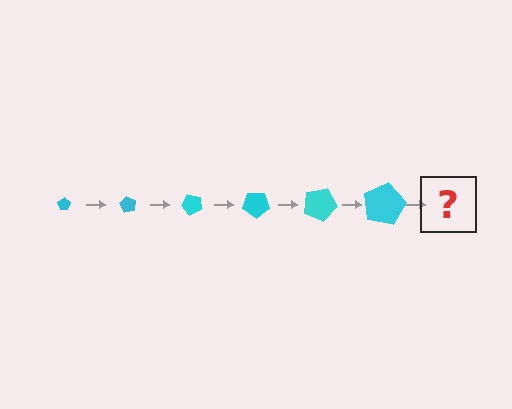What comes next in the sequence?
The next element should be a pentagon, larger than the previous one and rotated 360 degrees from the start.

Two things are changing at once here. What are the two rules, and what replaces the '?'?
The two rules are that the pentagon grows larger each step and it rotates 60 degrees each step. The '?' should be a pentagon, larger than the previous one and rotated 360 degrees from the start.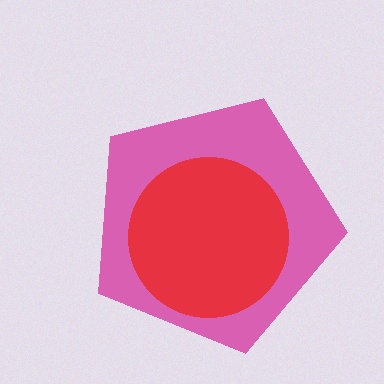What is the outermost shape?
The pink pentagon.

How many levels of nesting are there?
2.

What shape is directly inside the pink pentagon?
The red circle.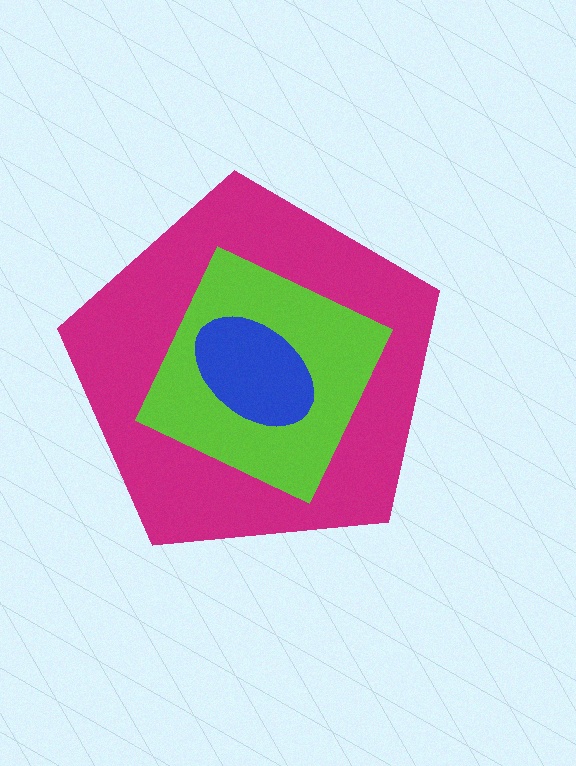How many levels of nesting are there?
3.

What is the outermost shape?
The magenta pentagon.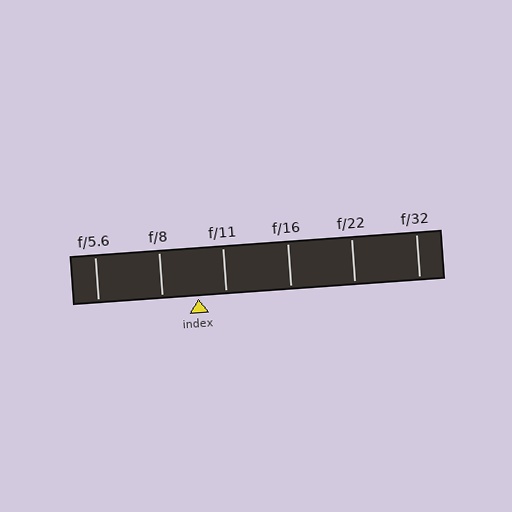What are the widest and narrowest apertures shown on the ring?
The widest aperture shown is f/5.6 and the narrowest is f/32.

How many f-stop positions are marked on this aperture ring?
There are 6 f-stop positions marked.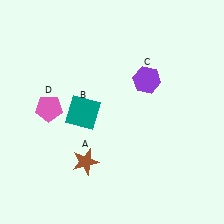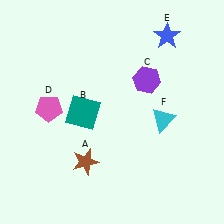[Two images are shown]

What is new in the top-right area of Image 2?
A blue star (E) was added in the top-right area of Image 2.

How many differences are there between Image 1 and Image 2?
There are 2 differences between the two images.